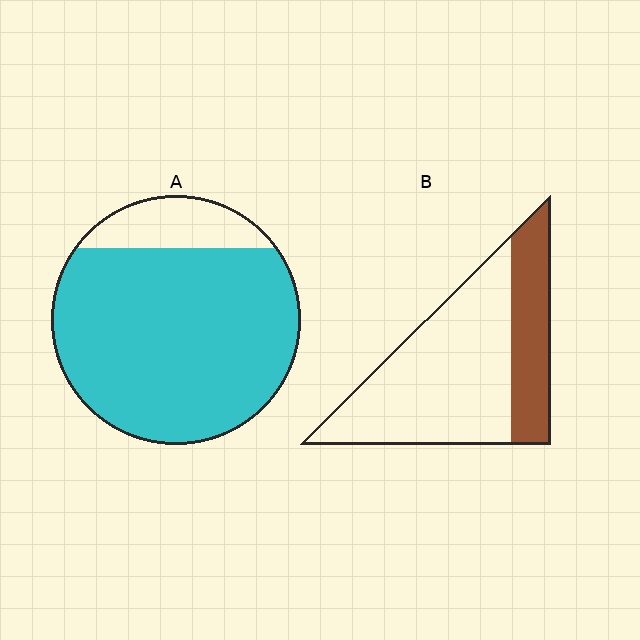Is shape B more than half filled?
No.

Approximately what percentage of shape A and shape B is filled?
A is approximately 85% and B is approximately 30%.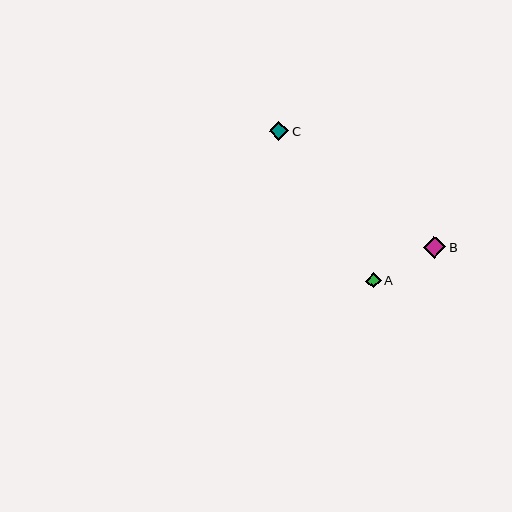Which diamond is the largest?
Diamond B is the largest with a size of approximately 22 pixels.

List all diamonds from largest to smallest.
From largest to smallest: B, C, A.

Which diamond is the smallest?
Diamond A is the smallest with a size of approximately 15 pixels.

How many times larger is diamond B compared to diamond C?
Diamond B is approximately 1.1 times the size of diamond C.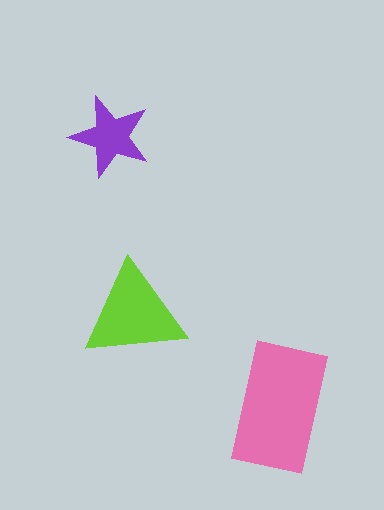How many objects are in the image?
There are 3 objects in the image.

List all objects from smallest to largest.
The purple star, the lime triangle, the pink rectangle.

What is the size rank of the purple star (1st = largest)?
3rd.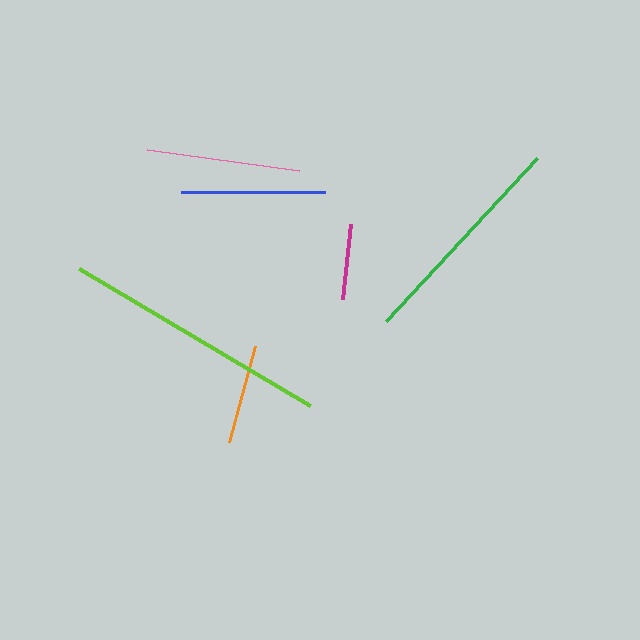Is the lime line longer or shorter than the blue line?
The lime line is longer than the blue line.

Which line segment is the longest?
The lime line is the longest at approximately 269 pixels.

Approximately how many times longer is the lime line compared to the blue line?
The lime line is approximately 1.9 times the length of the blue line.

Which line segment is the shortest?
The magenta line is the shortest at approximately 75 pixels.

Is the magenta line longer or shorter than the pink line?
The pink line is longer than the magenta line.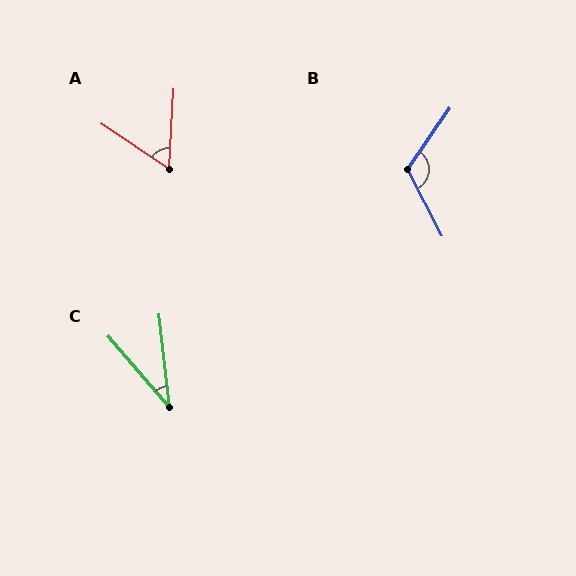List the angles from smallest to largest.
C (34°), A (59°), B (118°).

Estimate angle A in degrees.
Approximately 59 degrees.